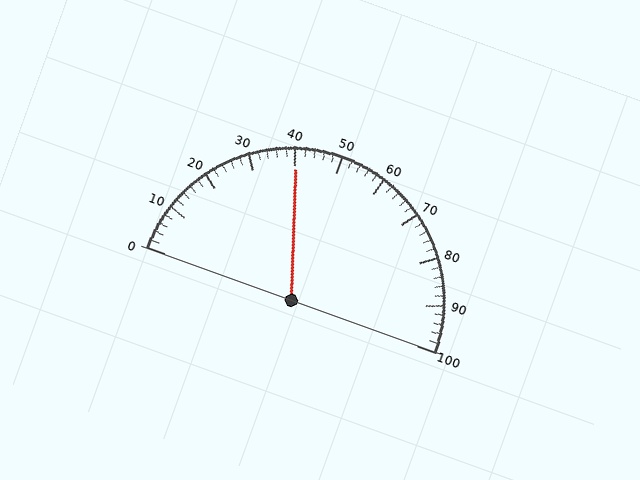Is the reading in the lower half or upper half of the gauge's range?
The reading is in the lower half of the range (0 to 100).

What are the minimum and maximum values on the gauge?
The gauge ranges from 0 to 100.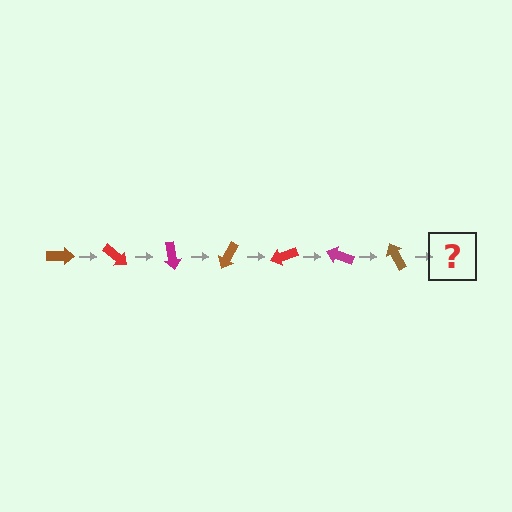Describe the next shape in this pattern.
It should be a red arrow, rotated 280 degrees from the start.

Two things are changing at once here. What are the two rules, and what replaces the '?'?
The two rules are that it rotates 40 degrees each step and the color cycles through brown, red, and magenta. The '?' should be a red arrow, rotated 280 degrees from the start.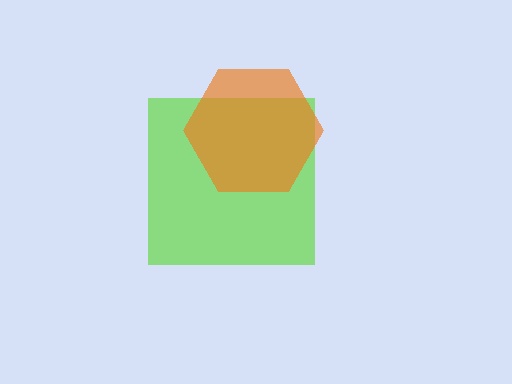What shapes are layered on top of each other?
The layered shapes are: a lime square, an orange hexagon.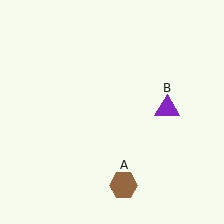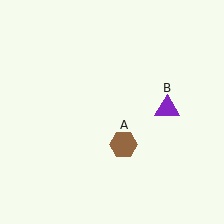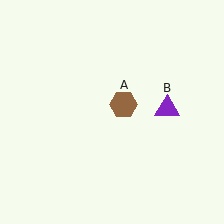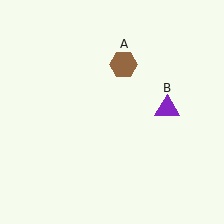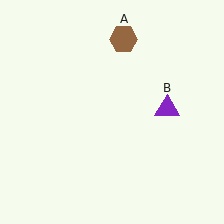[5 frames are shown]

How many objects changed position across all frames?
1 object changed position: brown hexagon (object A).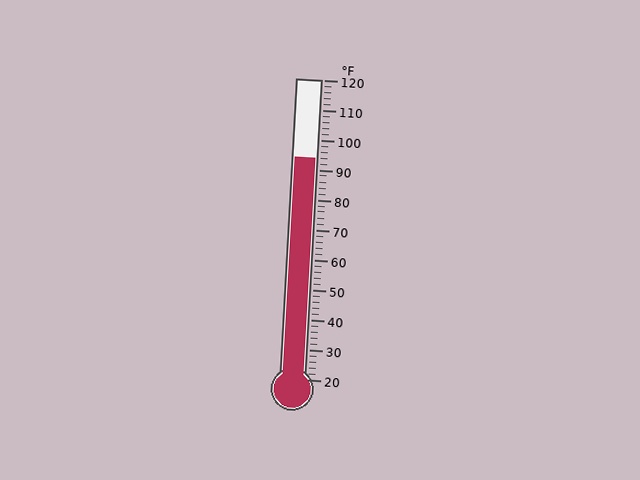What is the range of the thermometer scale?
The thermometer scale ranges from 20°F to 120°F.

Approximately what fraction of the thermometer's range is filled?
The thermometer is filled to approximately 75% of its range.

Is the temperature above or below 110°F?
The temperature is below 110°F.